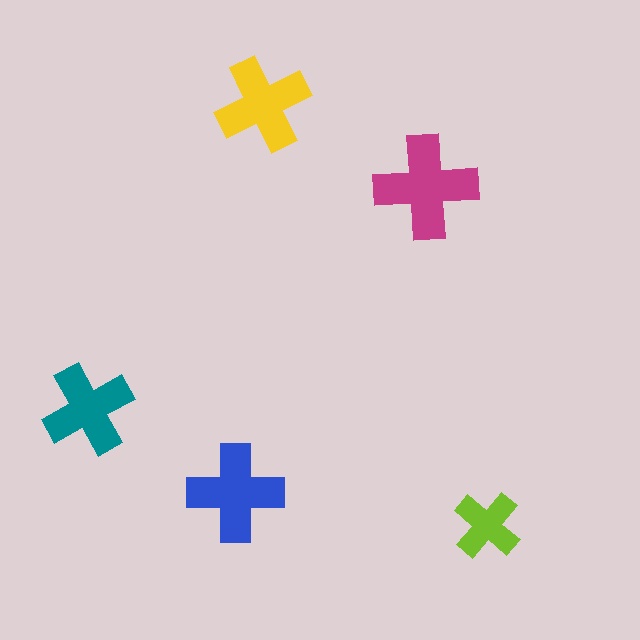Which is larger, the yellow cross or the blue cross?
The blue one.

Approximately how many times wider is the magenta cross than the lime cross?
About 1.5 times wider.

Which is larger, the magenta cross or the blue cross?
The magenta one.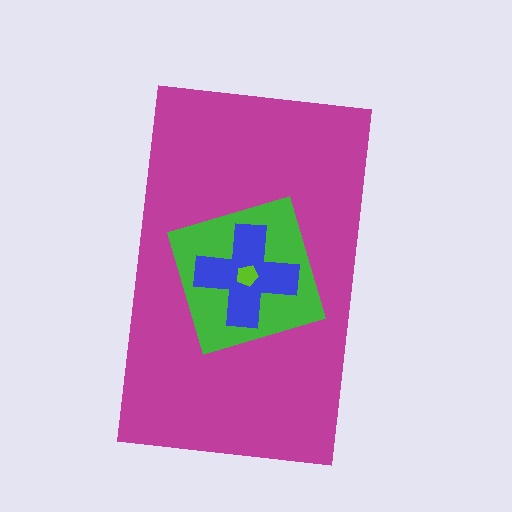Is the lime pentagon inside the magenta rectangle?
Yes.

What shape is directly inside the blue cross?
The lime pentagon.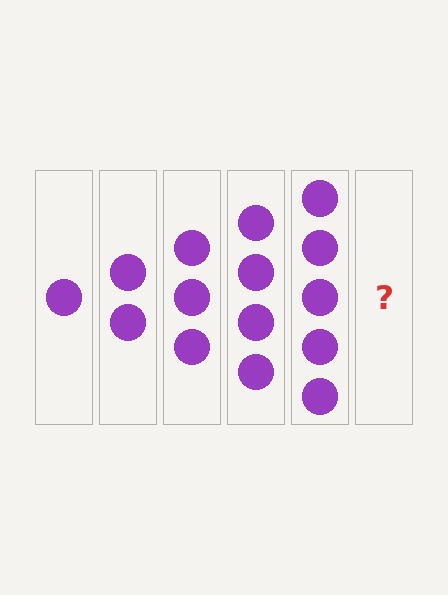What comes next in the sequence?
The next element should be 6 circles.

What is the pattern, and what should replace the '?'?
The pattern is that each step adds one more circle. The '?' should be 6 circles.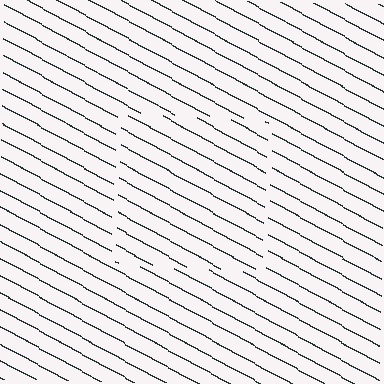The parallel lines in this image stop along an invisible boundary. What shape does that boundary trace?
An illusory square. The interior of the shape contains the same grating, shifted by half a period — the contour is defined by the phase discontinuity where line-ends from the inner and outer gratings abut.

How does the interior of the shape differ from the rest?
The interior of the shape contains the same grating, shifted by half a period — the contour is defined by the phase discontinuity where line-ends from the inner and outer gratings abut.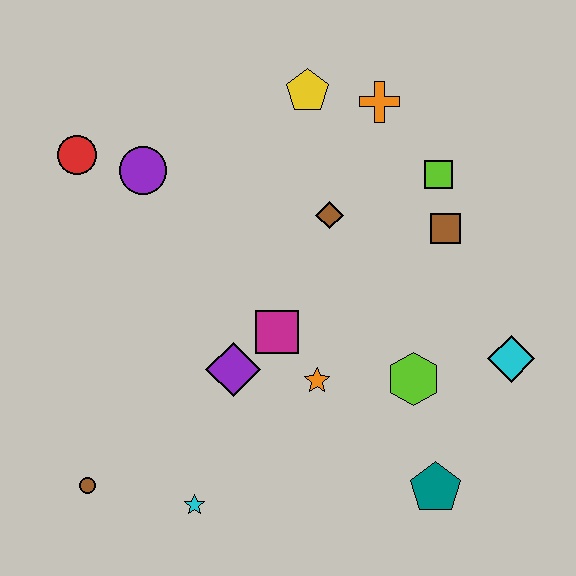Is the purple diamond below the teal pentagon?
No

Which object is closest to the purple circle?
The red circle is closest to the purple circle.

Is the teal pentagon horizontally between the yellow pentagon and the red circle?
No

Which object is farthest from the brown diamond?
The brown circle is farthest from the brown diamond.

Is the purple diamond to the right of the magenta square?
No